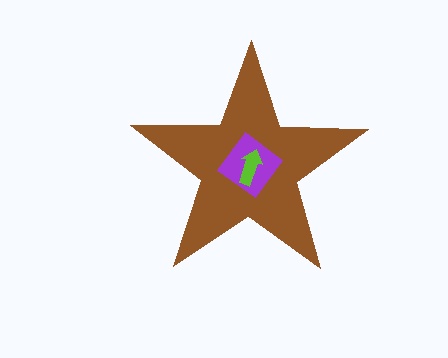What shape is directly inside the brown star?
The purple diamond.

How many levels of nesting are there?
3.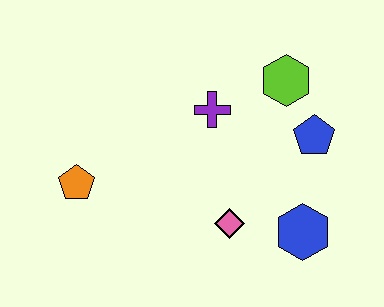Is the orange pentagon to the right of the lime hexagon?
No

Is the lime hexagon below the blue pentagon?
No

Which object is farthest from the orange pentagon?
The blue pentagon is farthest from the orange pentagon.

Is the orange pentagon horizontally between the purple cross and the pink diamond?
No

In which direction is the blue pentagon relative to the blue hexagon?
The blue pentagon is above the blue hexagon.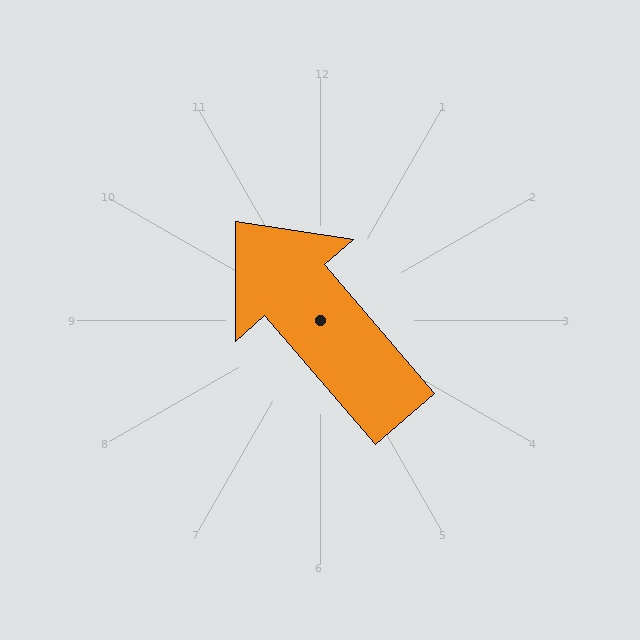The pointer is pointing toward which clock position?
Roughly 11 o'clock.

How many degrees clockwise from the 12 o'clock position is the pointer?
Approximately 319 degrees.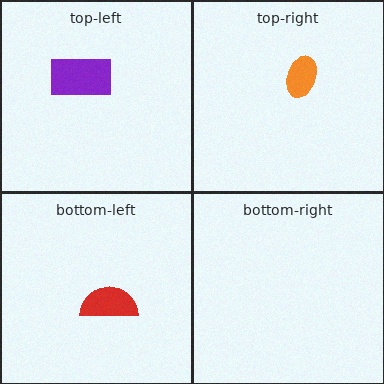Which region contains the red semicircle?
The bottom-left region.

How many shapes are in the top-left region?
1.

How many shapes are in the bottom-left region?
1.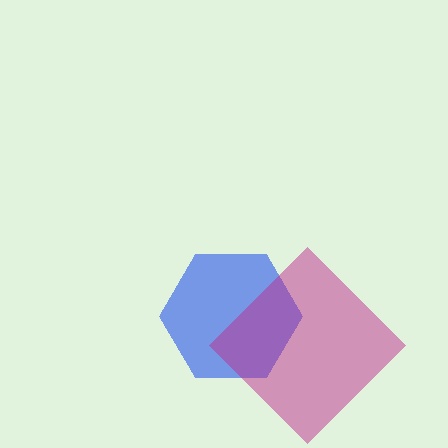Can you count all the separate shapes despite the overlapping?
Yes, there are 2 separate shapes.